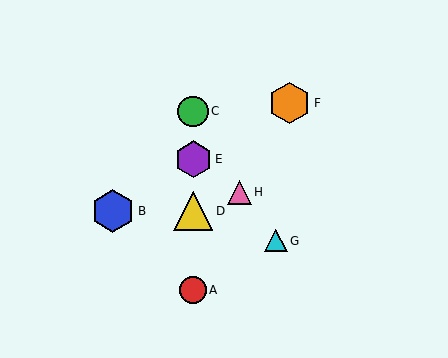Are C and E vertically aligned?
Yes, both are at x≈193.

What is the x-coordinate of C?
Object C is at x≈193.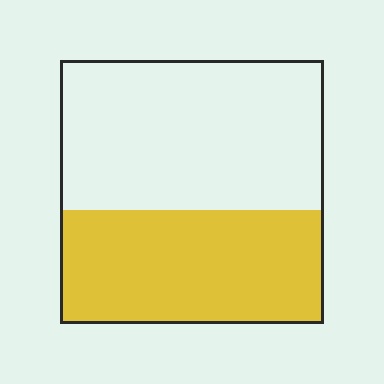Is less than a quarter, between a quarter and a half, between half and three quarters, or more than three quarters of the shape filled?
Between a quarter and a half.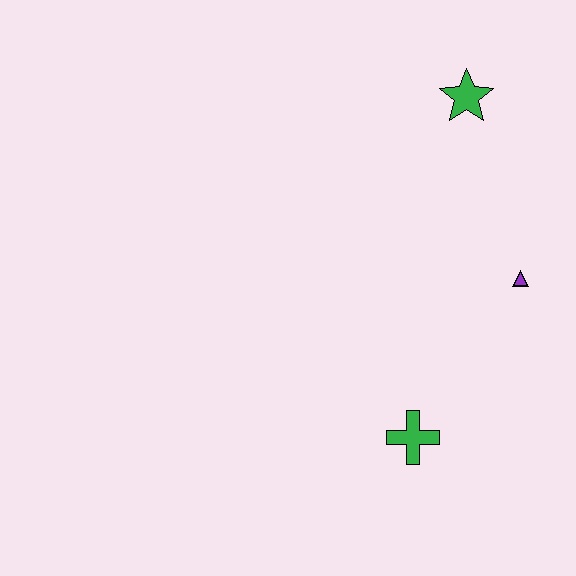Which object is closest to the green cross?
The purple triangle is closest to the green cross.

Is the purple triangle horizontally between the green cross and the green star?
No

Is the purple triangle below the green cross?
No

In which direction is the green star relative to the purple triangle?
The green star is above the purple triangle.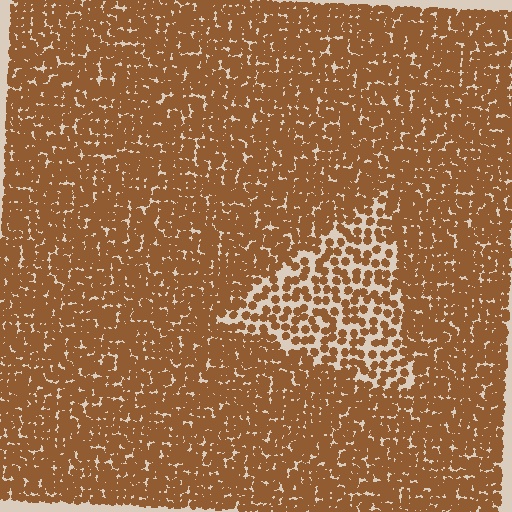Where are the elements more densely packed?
The elements are more densely packed outside the triangle boundary.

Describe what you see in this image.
The image contains small brown elements arranged at two different densities. A triangle-shaped region is visible where the elements are less densely packed than the surrounding area.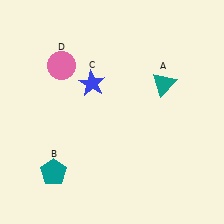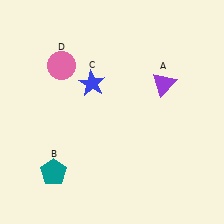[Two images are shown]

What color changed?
The triangle (A) changed from teal in Image 1 to purple in Image 2.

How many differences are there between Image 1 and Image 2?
There is 1 difference between the two images.